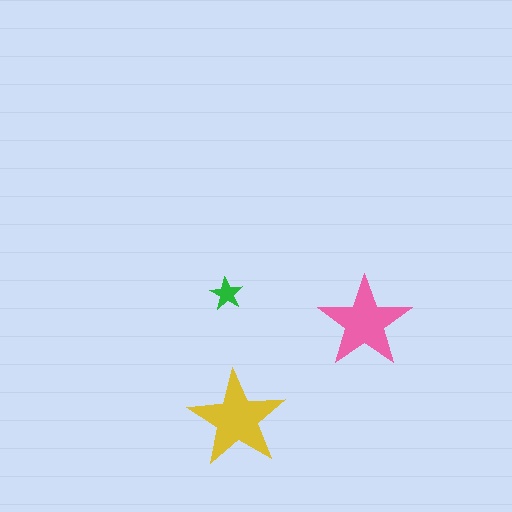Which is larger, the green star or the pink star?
The pink one.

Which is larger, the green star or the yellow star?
The yellow one.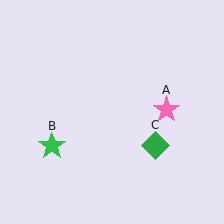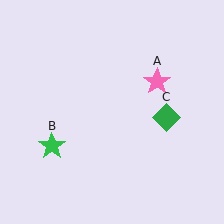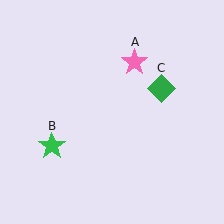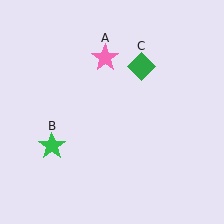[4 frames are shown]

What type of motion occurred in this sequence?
The pink star (object A), green diamond (object C) rotated counterclockwise around the center of the scene.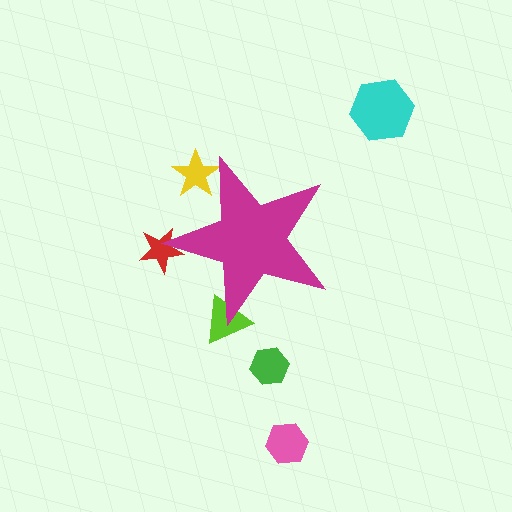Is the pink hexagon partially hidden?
No, the pink hexagon is fully visible.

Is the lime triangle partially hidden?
Yes, the lime triangle is partially hidden behind the magenta star.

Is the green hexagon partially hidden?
No, the green hexagon is fully visible.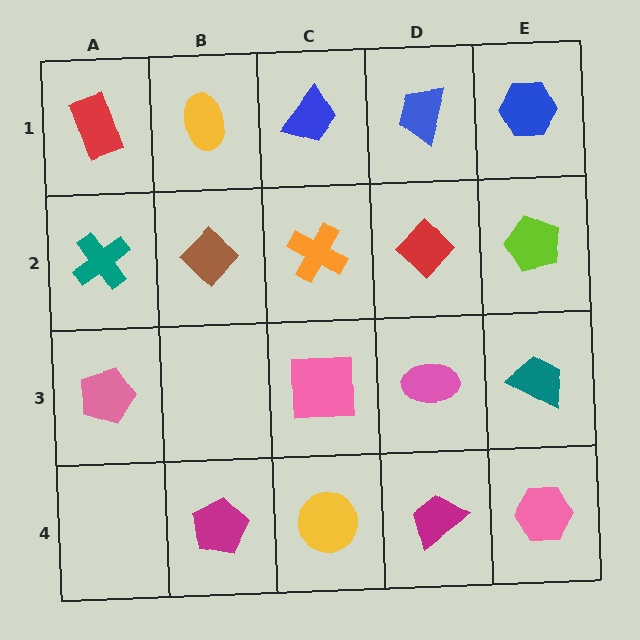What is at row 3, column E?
A teal trapezoid.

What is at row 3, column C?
A pink square.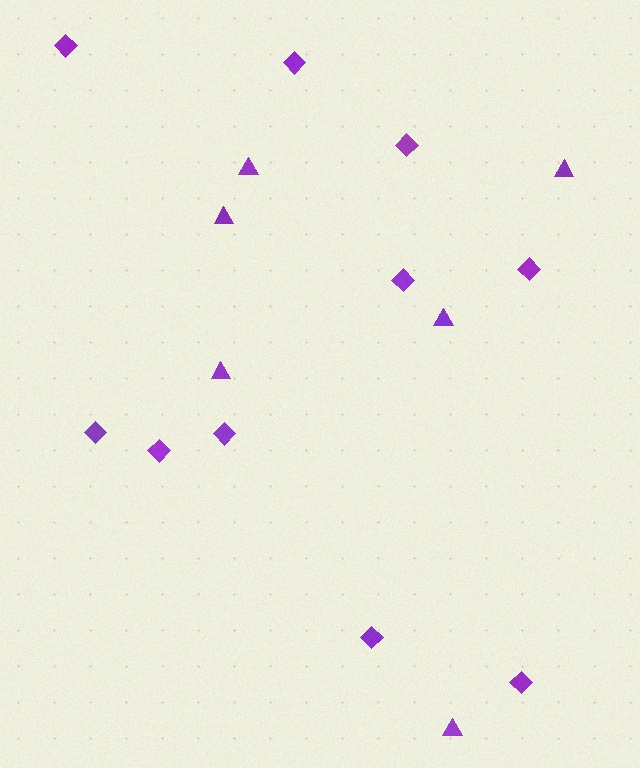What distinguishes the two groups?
There are 2 groups: one group of triangles (6) and one group of diamonds (10).